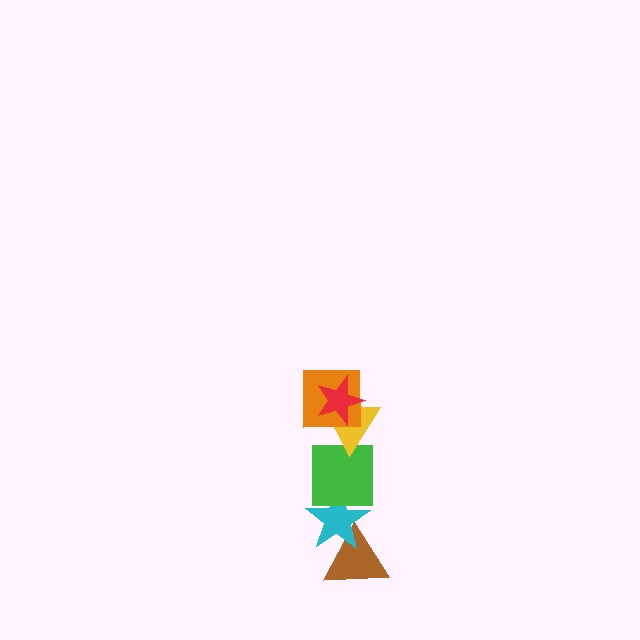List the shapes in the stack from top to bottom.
From top to bottom: the red star, the orange square, the yellow triangle, the green square, the cyan star, the brown triangle.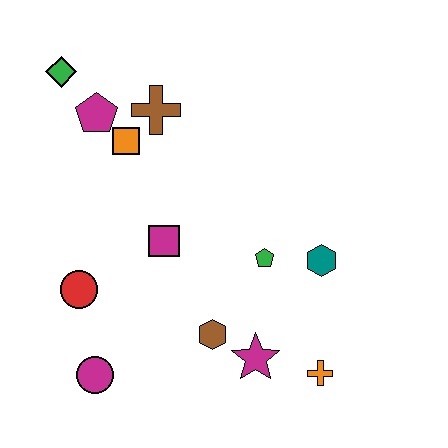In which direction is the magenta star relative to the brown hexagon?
The magenta star is to the right of the brown hexagon.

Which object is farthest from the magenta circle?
The green diamond is farthest from the magenta circle.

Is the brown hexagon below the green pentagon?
Yes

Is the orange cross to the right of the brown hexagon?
Yes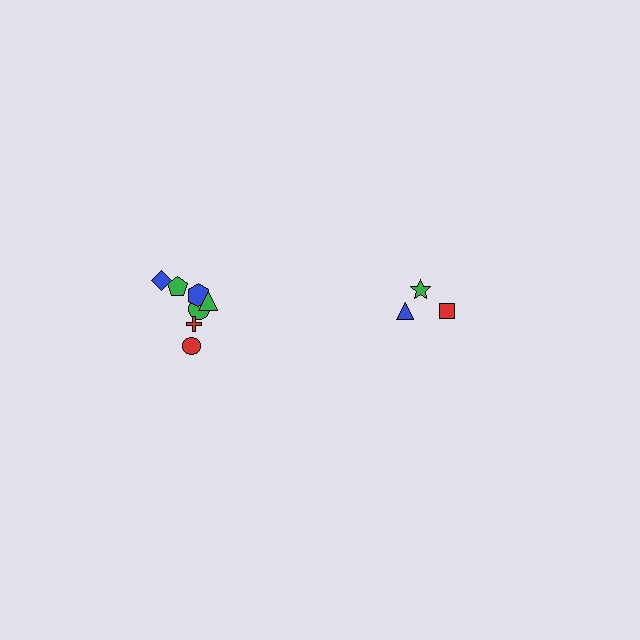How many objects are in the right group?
There are 3 objects.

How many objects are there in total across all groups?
There are 10 objects.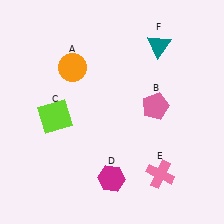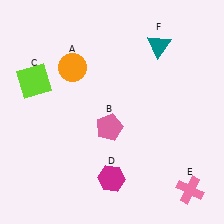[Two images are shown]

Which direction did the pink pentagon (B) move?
The pink pentagon (B) moved left.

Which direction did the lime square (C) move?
The lime square (C) moved up.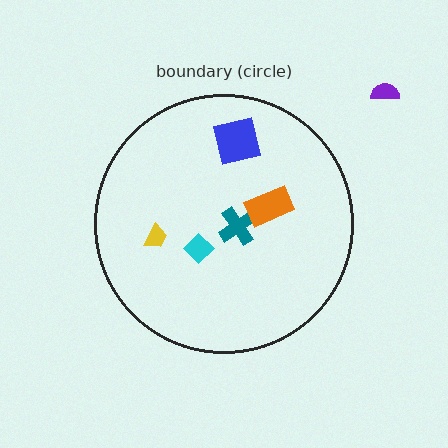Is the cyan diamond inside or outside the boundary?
Inside.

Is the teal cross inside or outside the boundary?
Inside.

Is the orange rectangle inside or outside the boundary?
Inside.